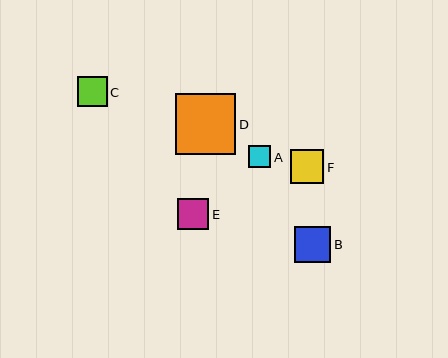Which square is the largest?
Square D is the largest with a size of approximately 61 pixels.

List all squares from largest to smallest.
From largest to smallest: D, B, F, E, C, A.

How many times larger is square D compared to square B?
Square D is approximately 1.7 times the size of square B.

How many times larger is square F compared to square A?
Square F is approximately 1.5 times the size of square A.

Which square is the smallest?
Square A is the smallest with a size of approximately 22 pixels.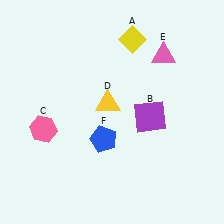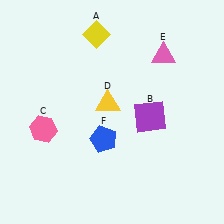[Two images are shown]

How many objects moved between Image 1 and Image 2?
1 object moved between the two images.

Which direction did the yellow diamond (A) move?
The yellow diamond (A) moved left.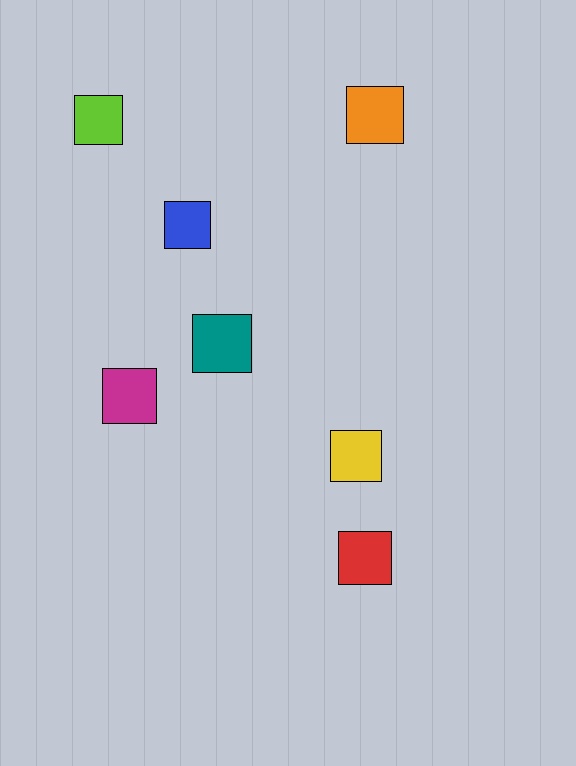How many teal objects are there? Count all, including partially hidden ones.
There is 1 teal object.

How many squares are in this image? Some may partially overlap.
There are 7 squares.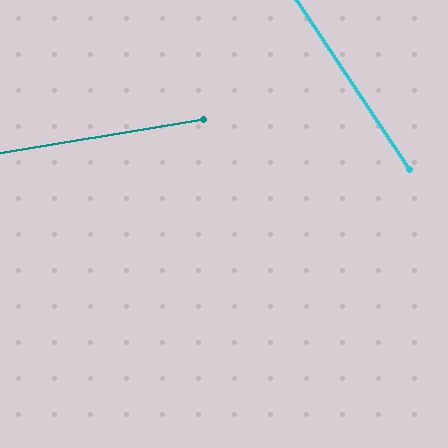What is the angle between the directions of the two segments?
Approximately 66 degrees.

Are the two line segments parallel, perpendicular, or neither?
Neither parallel nor perpendicular — they differ by about 66°.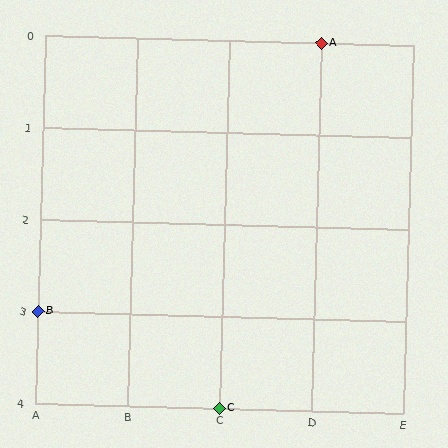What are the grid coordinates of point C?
Point C is at grid coordinates (C, 4).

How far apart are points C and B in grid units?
Points C and B are 2 columns and 1 row apart (about 2.2 grid units diagonally).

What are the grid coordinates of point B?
Point B is at grid coordinates (A, 3).